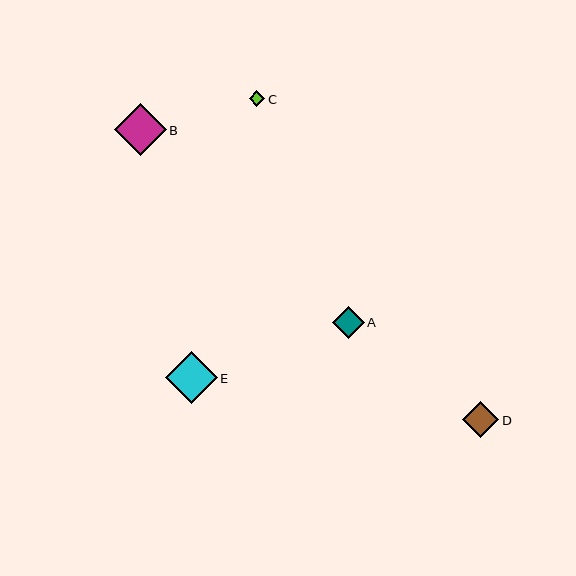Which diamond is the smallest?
Diamond C is the smallest with a size of approximately 16 pixels.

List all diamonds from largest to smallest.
From largest to smallest: B, E, D, A, C.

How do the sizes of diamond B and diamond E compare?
Diamond B and diamond E are approximately the same size.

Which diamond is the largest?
Diamond B is the largest with a size of approximately 52 pixels.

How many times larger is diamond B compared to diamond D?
Diamond B is approximately 1.5 times the size of diamond D.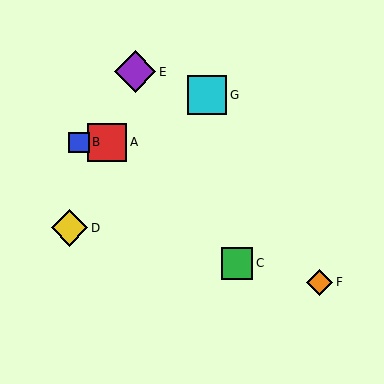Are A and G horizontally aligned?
No, A is at y≈142 and G is at y≈95.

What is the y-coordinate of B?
Object B is at y≈142.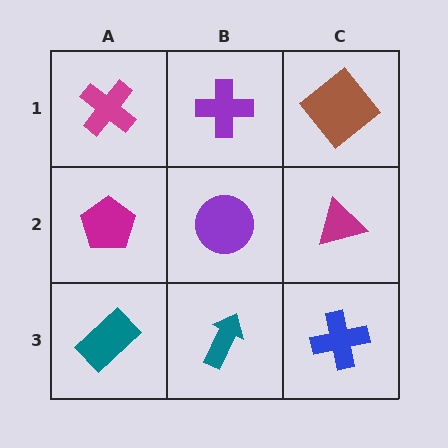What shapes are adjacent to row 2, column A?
A magenta cross (row 1, column A), a teal rectangle (row 3, column A), a purple circle (row 2, column B).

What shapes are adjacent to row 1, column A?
A magenta pentagon (row 2, column A), a purple cross (row 1, column B).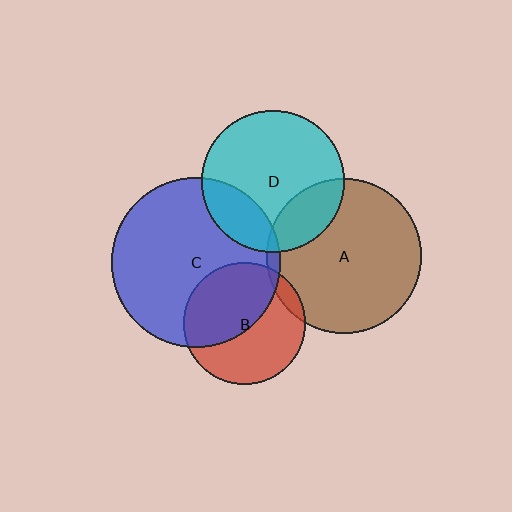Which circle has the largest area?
Circle C (blue).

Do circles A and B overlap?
Yes.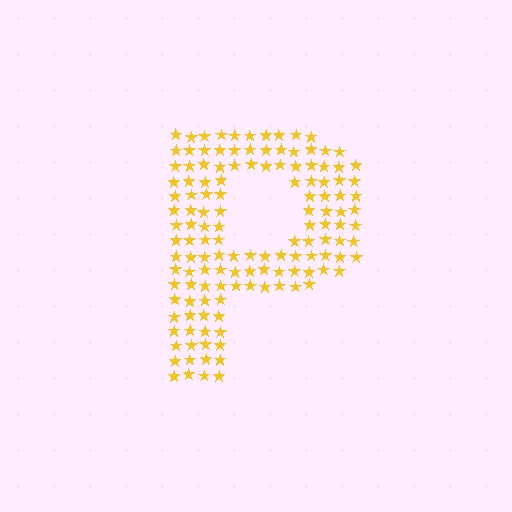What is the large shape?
The large shape is the letter P.